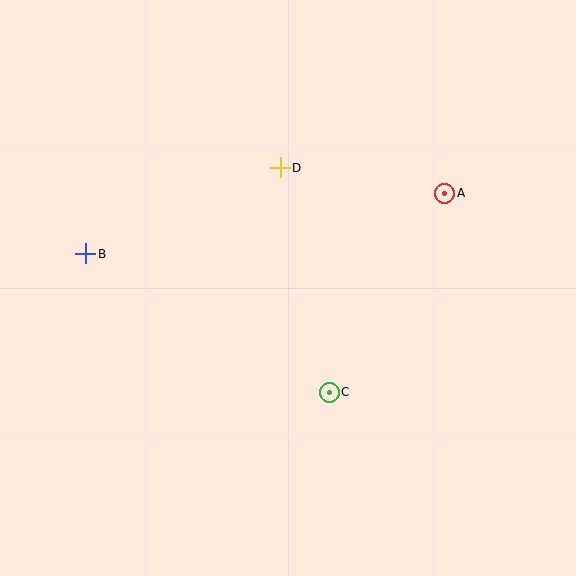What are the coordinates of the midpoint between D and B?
The midpoint between D and B is at (183, 211).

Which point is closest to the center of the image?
Point C at (329, 392) is closest to the center.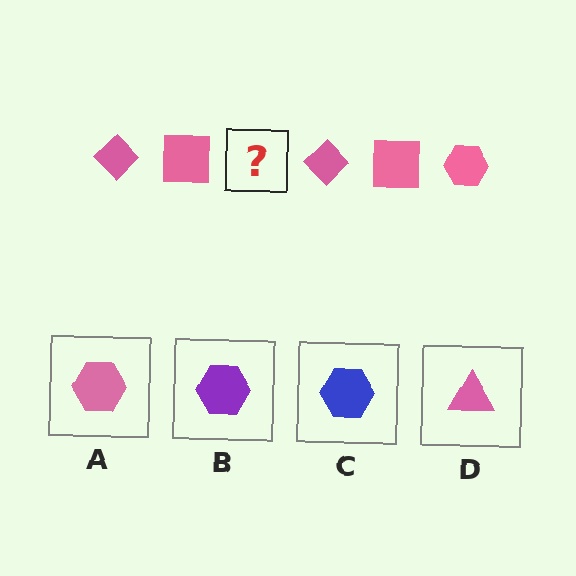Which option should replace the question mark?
Option A.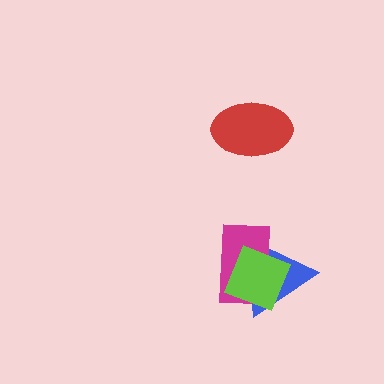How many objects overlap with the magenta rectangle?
2 objects overlap with the magenta rectangle.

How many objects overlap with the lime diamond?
2 objects overlap with the lime diamond.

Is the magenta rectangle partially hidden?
Yes, it is partially covered by another shape.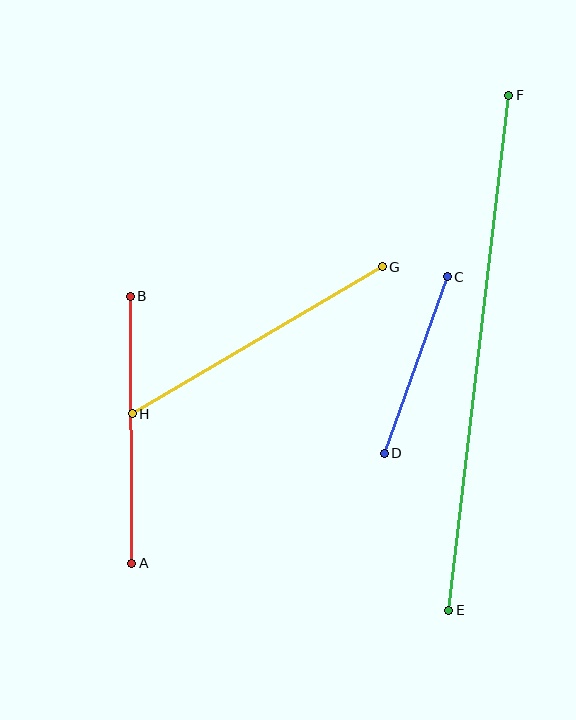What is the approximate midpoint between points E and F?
The midpoint is at approximately (479, 353) pixels.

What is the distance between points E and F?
The distance is approximately 518 pixels.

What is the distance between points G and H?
The distance is approximately 290 pixels.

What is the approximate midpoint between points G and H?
The midpoint is at approximately (257, 340) pixels.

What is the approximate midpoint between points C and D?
The midpoint is at approximately (416, 365) pixels.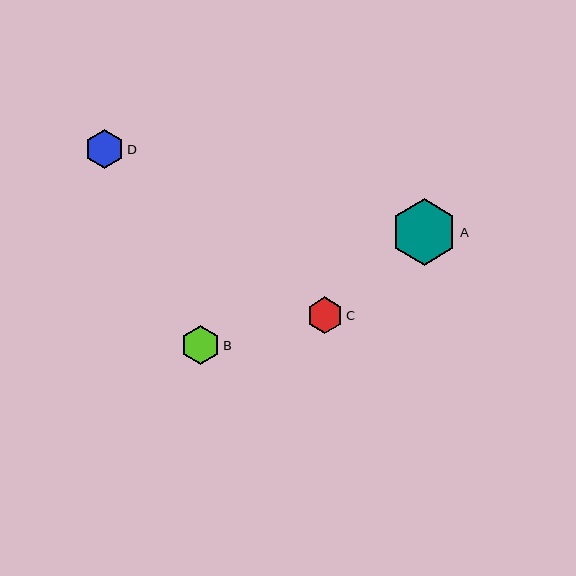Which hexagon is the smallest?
Hexagon C is the smallest with a size of approximately 37 pixels.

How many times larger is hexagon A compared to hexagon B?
Hexagon A is approximately 1.7 times the size of hexagon B.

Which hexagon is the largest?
Hexagon A is the largest with a size of approximately 66 pixels.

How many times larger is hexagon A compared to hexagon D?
Hexagon A is approximately 1.7 times the size of hexagon D.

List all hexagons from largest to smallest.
From largest to smallest: A, D, B, C.